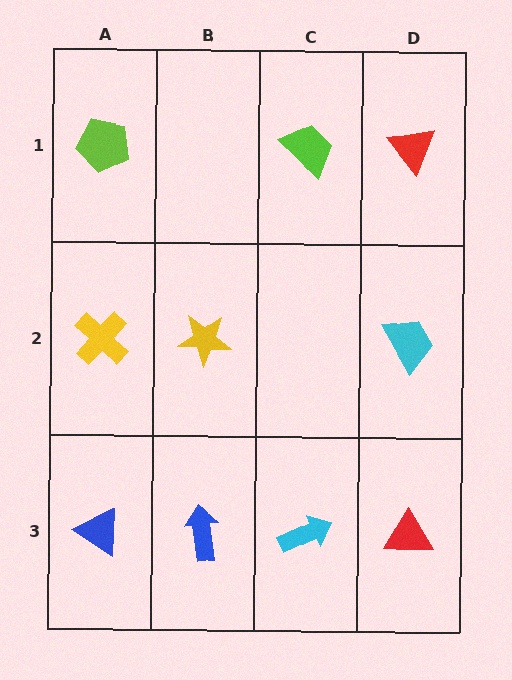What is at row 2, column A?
A yellow cross.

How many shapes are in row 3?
4 shapes.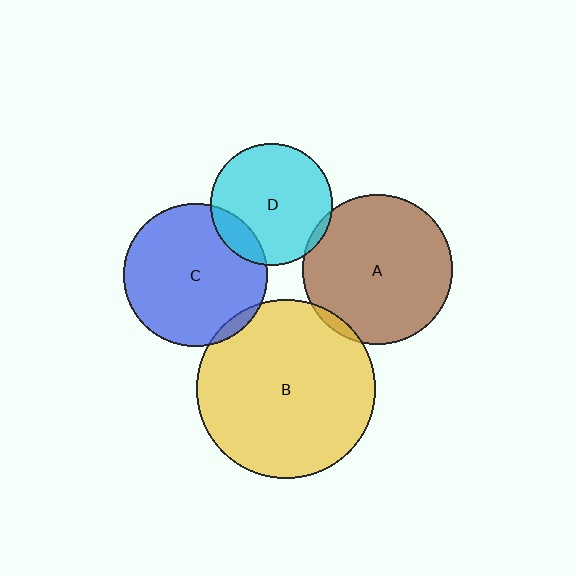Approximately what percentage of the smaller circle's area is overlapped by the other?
Approximately 5%.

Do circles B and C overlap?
Yes.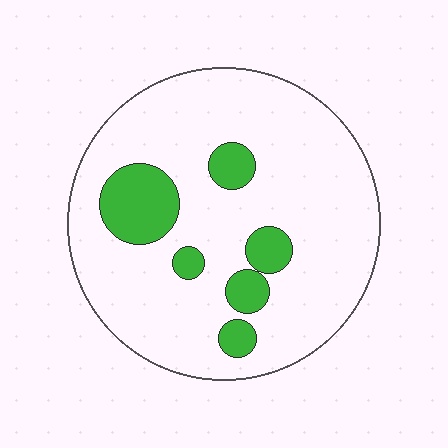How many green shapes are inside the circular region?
6.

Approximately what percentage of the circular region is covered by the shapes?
Approximately 15%.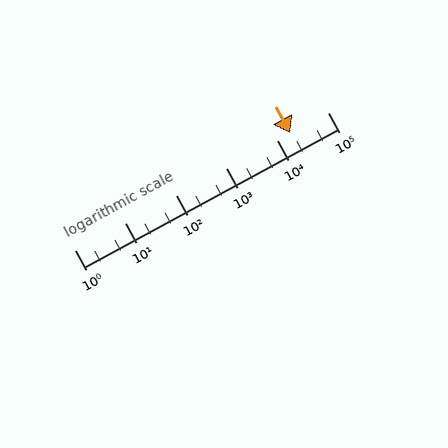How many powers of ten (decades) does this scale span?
The scale spans 5 decades, from 1 to 100000.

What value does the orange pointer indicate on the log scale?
The pointer indicates approximately 18000.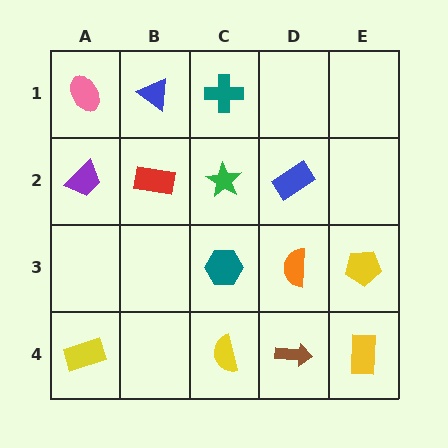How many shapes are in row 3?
3 shapes.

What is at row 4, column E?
A yellow rectangle.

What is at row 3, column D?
An orange semicircle.